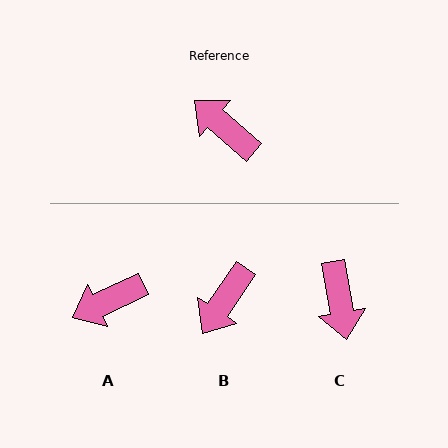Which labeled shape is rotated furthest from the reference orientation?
C, about 140 degrees away.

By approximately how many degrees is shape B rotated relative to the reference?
Approximately 97 degrees counter-clockwise.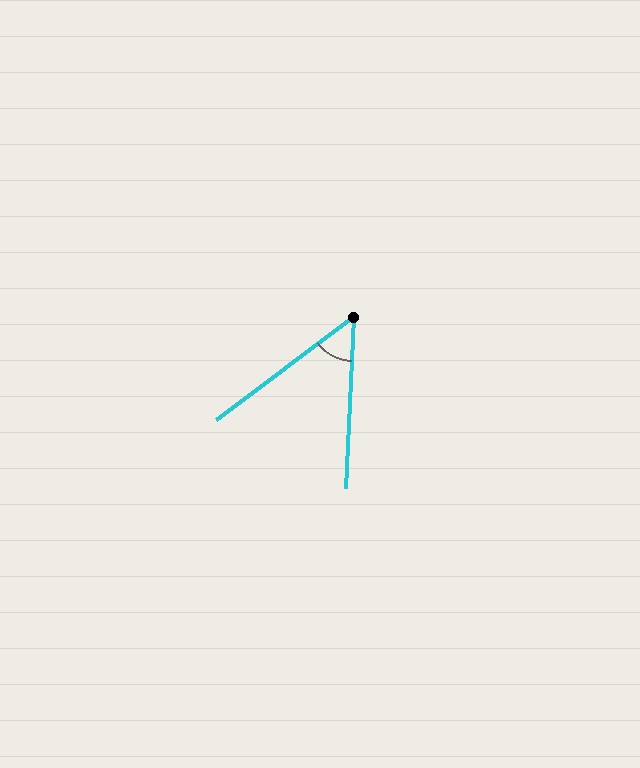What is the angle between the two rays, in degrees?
Approximately 50 degrees.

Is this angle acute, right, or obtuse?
It is acute.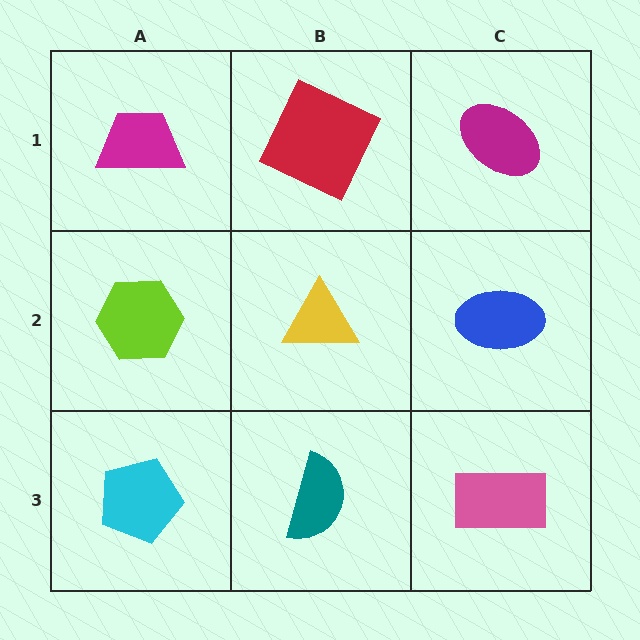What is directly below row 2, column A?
A cyan pentagon.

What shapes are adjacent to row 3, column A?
A lime hexagon (row 2, column A), a teal semicircle (row 3, column B).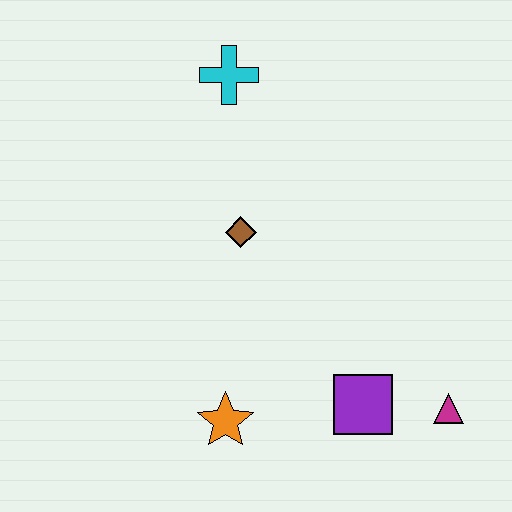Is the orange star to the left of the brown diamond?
Yes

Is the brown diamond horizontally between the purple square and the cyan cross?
Yes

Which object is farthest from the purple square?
The cyan cross is farthest from the purple square.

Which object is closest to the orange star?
The purple square is closest to the orange star.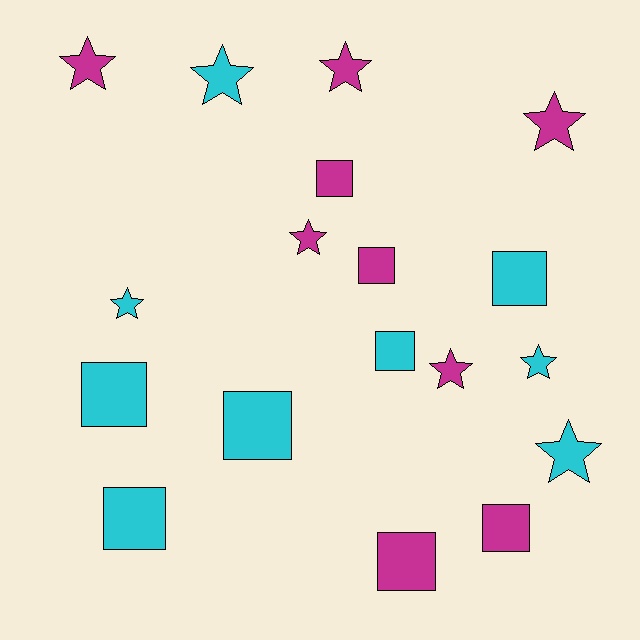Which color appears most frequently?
Magenta, with 9 objects.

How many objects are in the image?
There are 18 objects.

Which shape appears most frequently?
Square, with 9 objects.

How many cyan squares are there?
There are 5 cyan squares.